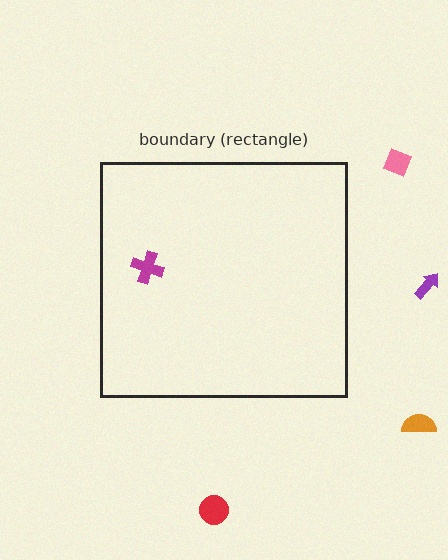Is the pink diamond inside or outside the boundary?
Outside.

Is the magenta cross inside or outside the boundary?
Inside.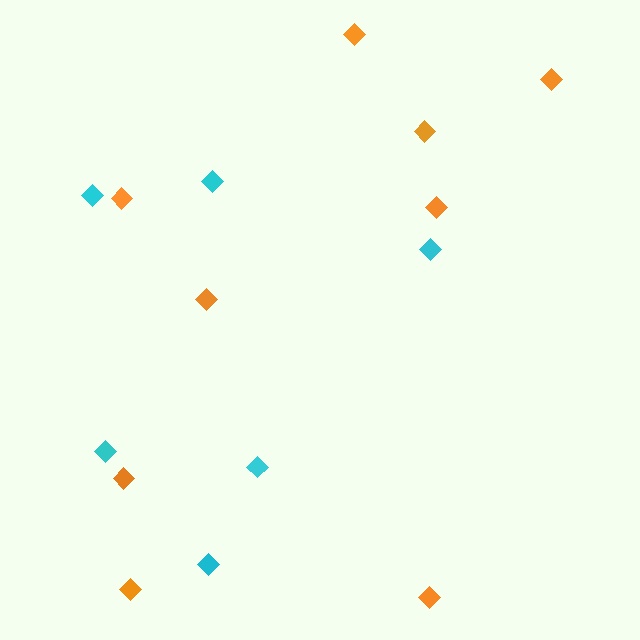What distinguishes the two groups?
There are 2 groups: one group of orange diamonds (9) and one group of cyan diamonds (6).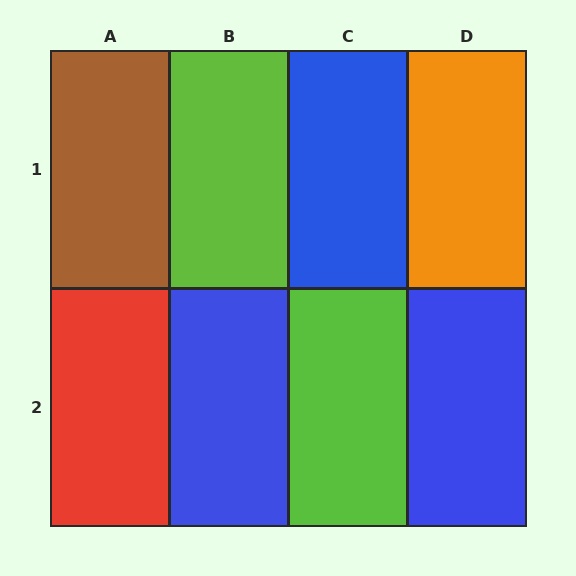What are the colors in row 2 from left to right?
Red, blue, lime, blue.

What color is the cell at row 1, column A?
Brown.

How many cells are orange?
1 cell is orange.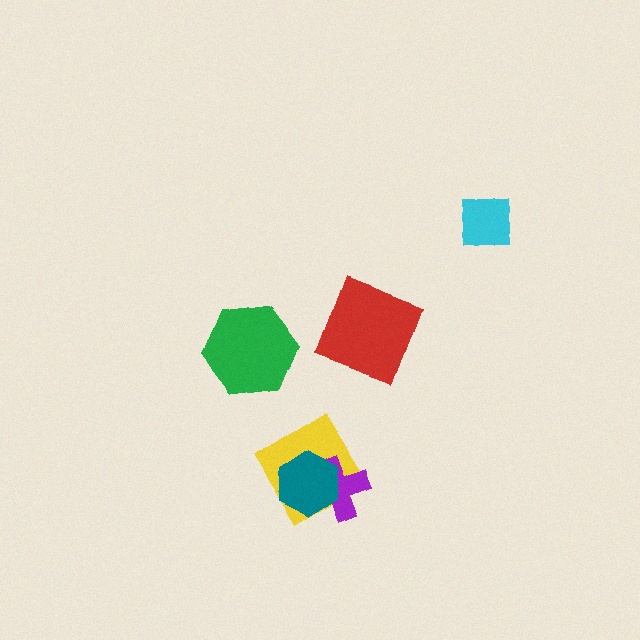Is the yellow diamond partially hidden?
Yes, it is partially covered by another shape.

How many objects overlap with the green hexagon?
0 objects overlap with the green hexagon.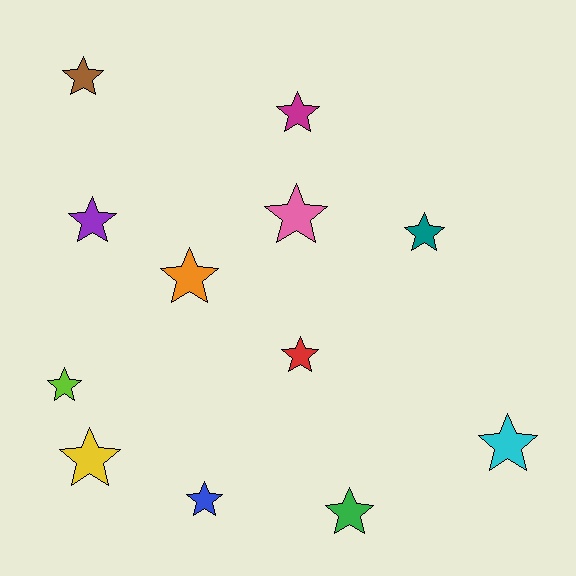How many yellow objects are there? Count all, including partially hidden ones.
There is 1 yellow object.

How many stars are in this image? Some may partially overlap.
There are 12 stars.